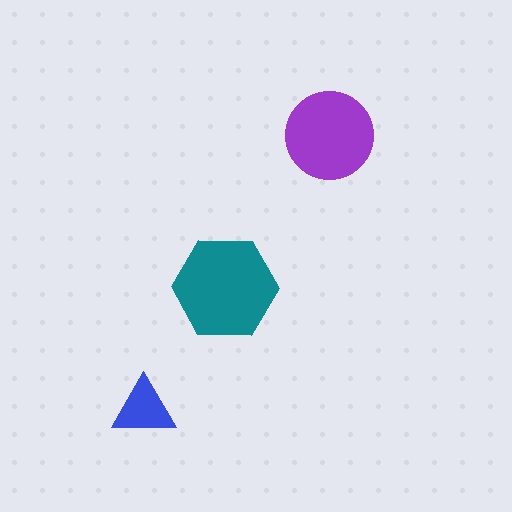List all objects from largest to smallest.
The teal hexagon, the purple circle, the blue triangle.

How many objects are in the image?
There are 3 objects in the image.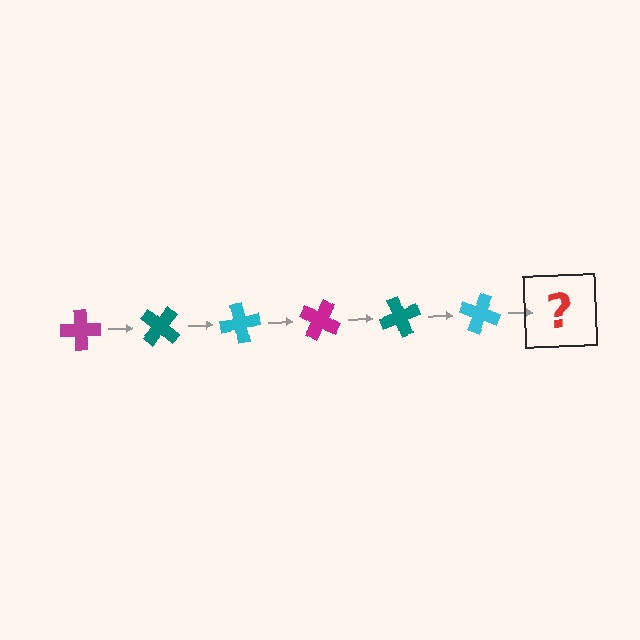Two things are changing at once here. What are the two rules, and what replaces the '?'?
The two rules are that it rotates 40 degrees each step and the color cycles through magenta, teal, and cyan. The '?' should be a magenta cross, rotated 240 degrees from the start.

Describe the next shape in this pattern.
It should be a magenta cross, rotated 240 degrees from the start.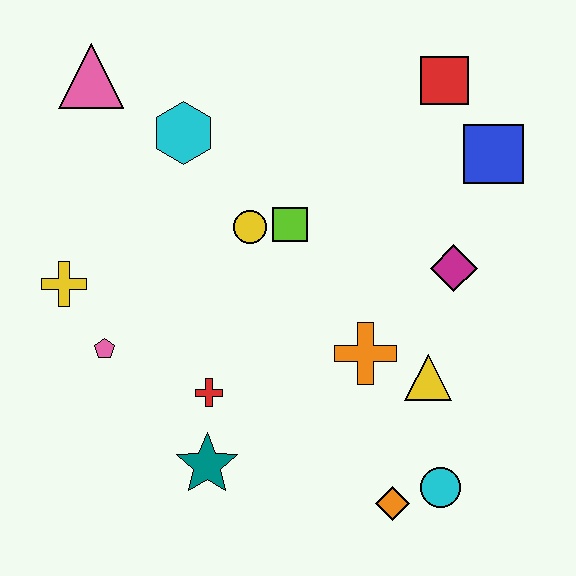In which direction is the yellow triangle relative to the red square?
The yellow triangle is below the red square.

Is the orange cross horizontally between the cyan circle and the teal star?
Yes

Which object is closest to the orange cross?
The yellow triangle is closest to the orange cross.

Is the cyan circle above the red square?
No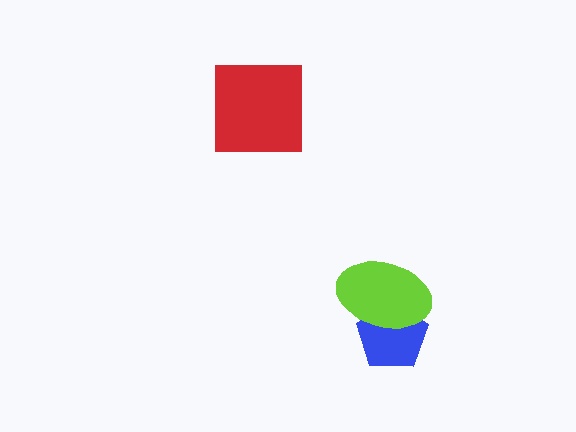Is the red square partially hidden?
No, no other shape covers it.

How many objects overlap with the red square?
0 objects overlap with the red square.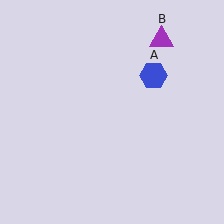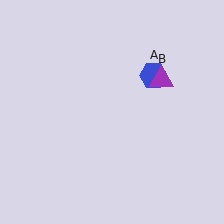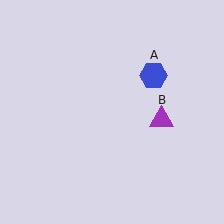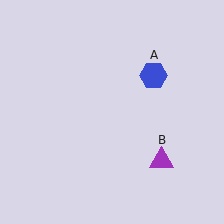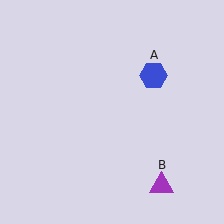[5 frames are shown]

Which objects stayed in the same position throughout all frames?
Blue hexagon (object A) remained stationary.